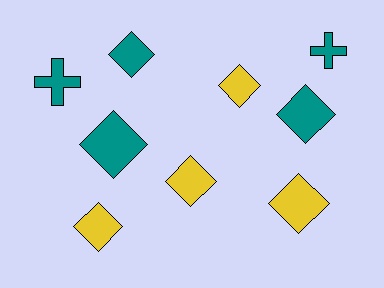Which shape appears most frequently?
Diamond, with 7 objects.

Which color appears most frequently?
Teal, with 5 objects.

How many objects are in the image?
There are 9 objects.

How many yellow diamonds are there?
There are 4 yellow diamonds.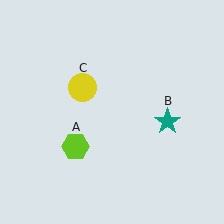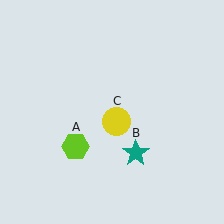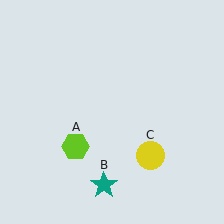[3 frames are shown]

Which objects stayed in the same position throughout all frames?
Lime hexagon (object A) remained stationary.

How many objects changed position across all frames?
2 objects changed position: teal star (object B), yellow circle (object C).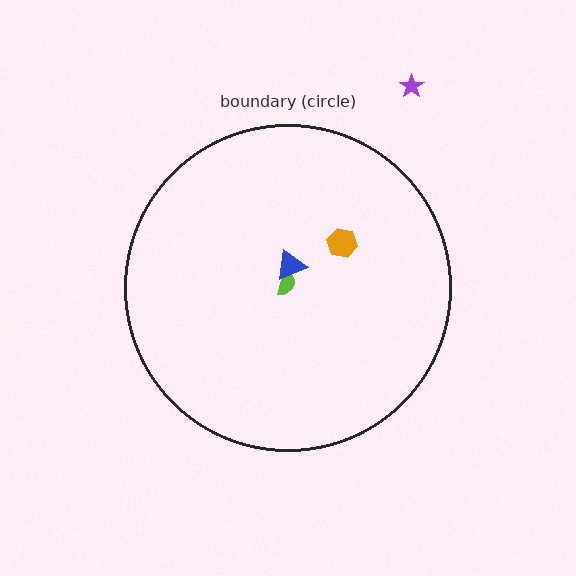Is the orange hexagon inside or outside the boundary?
Inside.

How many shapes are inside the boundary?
3 inside, 1 outside.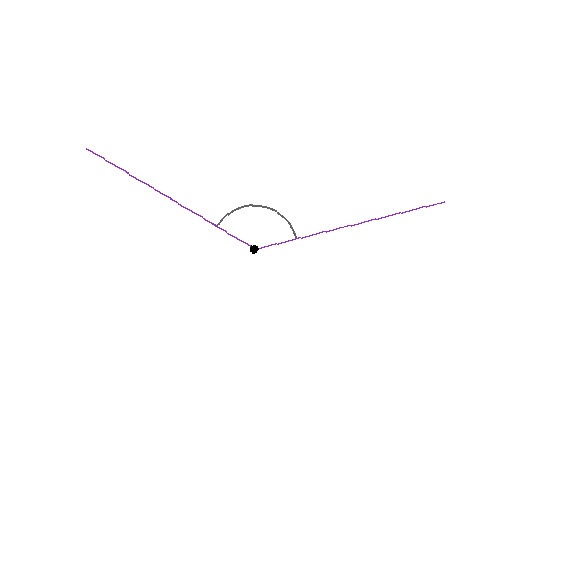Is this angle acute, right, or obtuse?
It is obtuse.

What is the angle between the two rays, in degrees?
Approximately 135 degrees.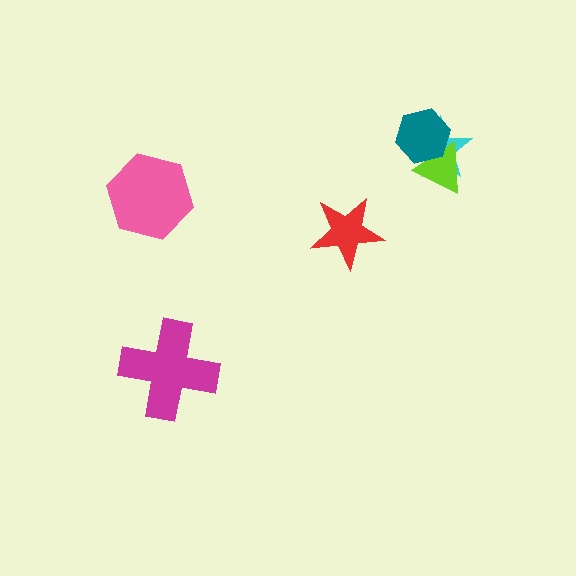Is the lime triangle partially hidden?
Yes, it is partially covered by another shape.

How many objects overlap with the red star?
0 objects overlap with the red star.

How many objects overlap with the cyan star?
2 objects overlap with the cyan star.